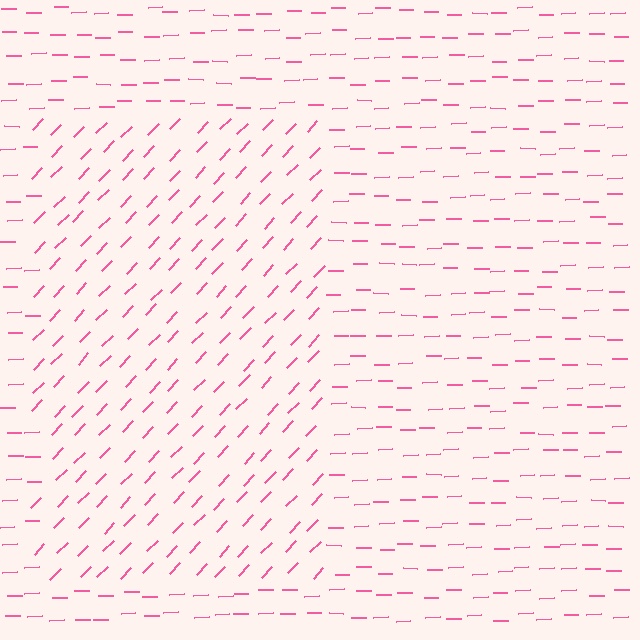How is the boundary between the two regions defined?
The boundary is defined purely by a change in line orientation (approximately 45 degrees difference). All lines are the same color and thickness.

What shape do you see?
I see a rectangle.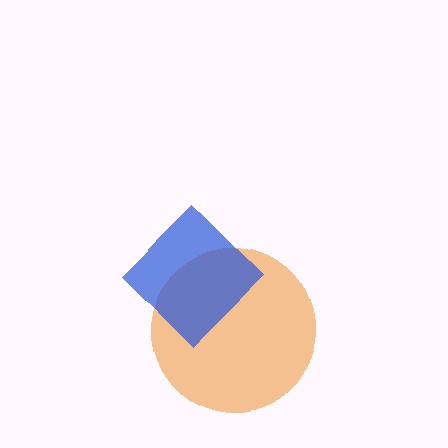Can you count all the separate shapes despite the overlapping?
Yes, there are 2 separate shapes.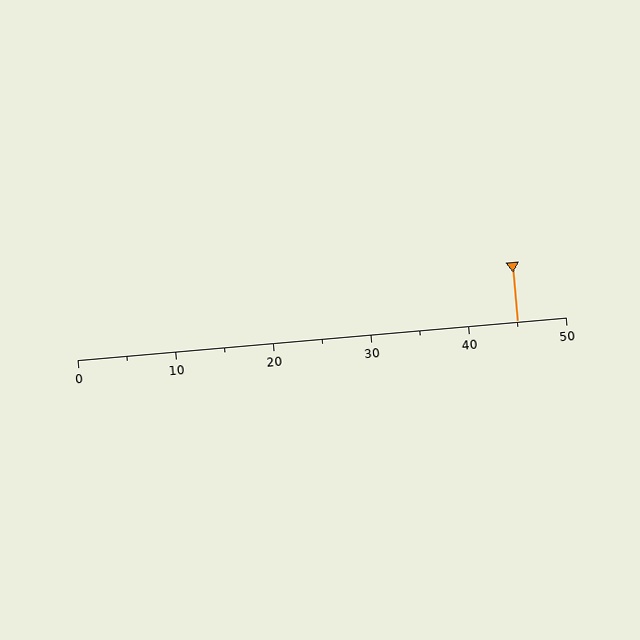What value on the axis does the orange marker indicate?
The marker indicates approximately 45.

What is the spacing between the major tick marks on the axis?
The major ticks are spaced 10 apart.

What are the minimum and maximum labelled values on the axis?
The axis runs from 0 to 50.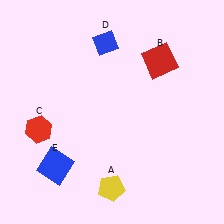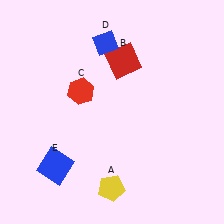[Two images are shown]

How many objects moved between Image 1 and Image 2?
2 objects moved between the two images.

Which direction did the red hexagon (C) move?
The red hexagon (C) moved right.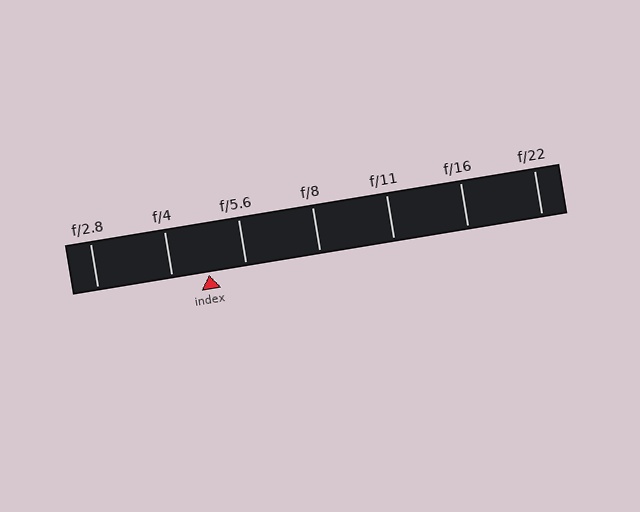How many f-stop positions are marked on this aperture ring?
There are 7 f-stop positions marked.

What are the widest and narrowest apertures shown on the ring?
The widest aperture shown is f/2.8 and the narrowest is f/22.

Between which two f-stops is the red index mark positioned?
The index mark is between f/4 and f/5.6.